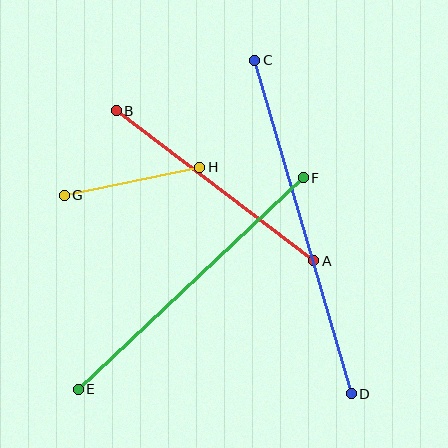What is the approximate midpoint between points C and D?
The midpoint is at approximately (303, 227) pixels.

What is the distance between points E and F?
The distance is approximately 309 pixels.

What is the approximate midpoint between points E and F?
The midpoint is at approximately (191, 284) pixels.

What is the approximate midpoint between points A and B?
The midpoint is at approximately (215, 186) pixels.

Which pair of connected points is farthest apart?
Points C and D are farthest apart.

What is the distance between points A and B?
The distance is approximately 248 pixels.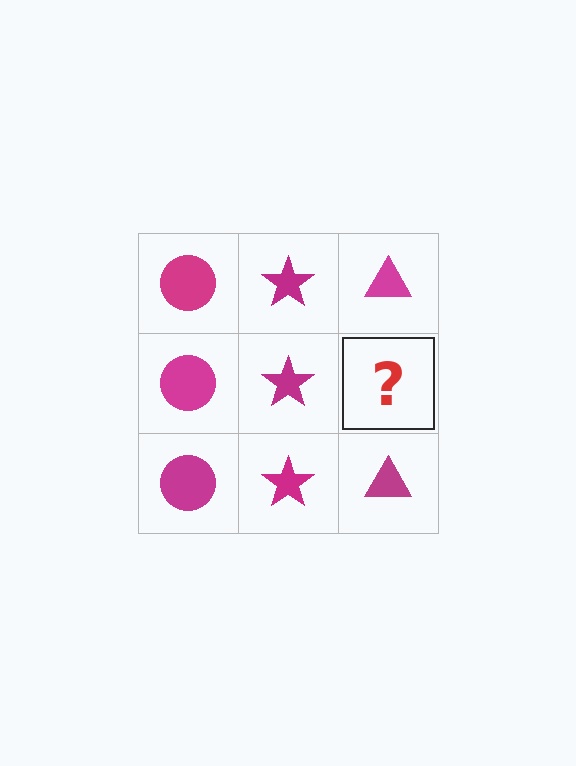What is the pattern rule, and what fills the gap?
The rule is that each column has a consistent shape. The gap should be filled with a magenta triangle.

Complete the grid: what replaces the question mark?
The question mark should be replaced with a magenta triangle.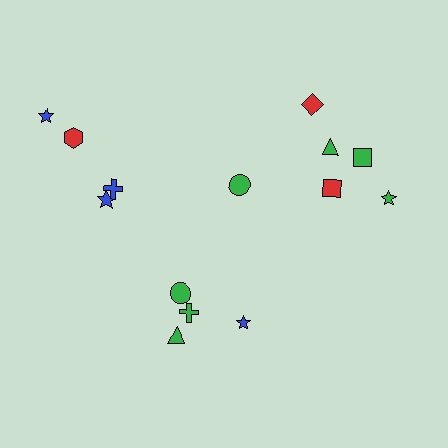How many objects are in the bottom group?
There are 4 objects.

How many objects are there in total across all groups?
There are 14 objects.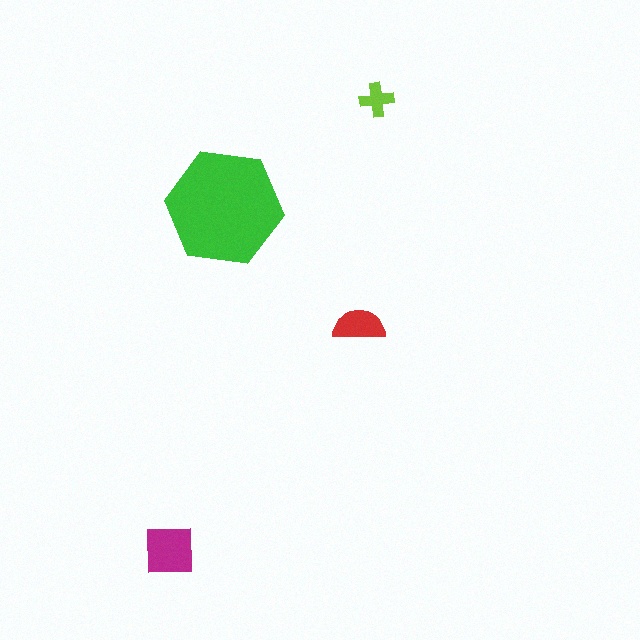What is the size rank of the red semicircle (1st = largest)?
3rd.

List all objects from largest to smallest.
The green hexagon, the magenta square, the red semicircle, the lime cross.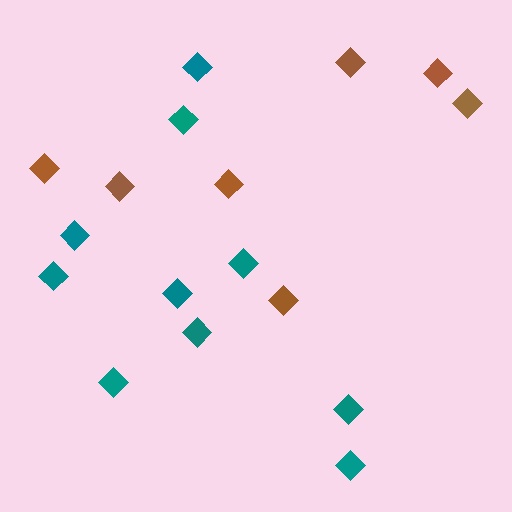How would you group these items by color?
There are 2 groups: one group of brown diamonds (7) and one group of teal diamonds (10).